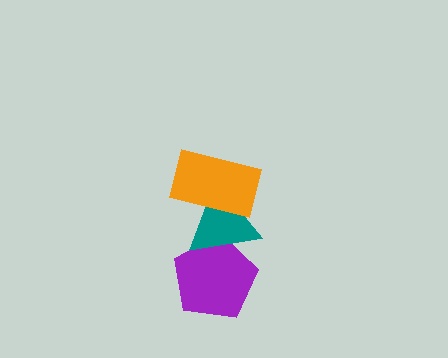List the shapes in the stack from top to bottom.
From top to bottom: the orange rectangle, the teal triangle, the purple pentagon.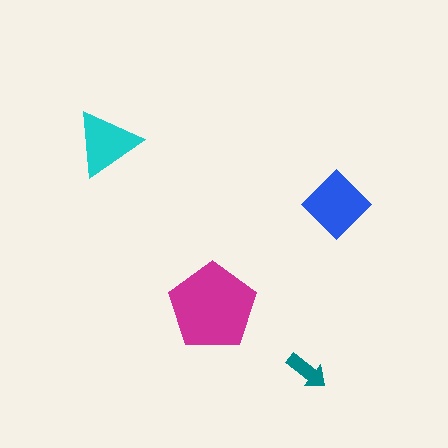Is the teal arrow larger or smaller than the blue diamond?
Smaller.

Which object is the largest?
The magenta pentagon.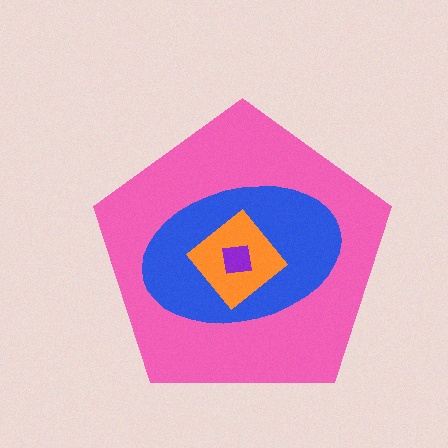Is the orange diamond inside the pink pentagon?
Yes.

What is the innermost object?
The purple square.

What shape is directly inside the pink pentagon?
The blue ellipse.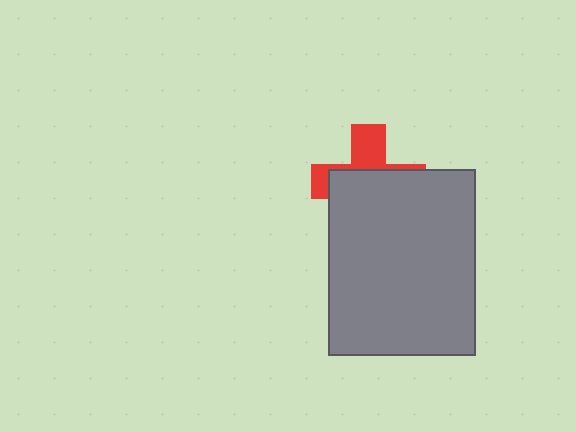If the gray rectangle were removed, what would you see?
You would see the complete red cross.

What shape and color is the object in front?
The object in front is a gray rectangle.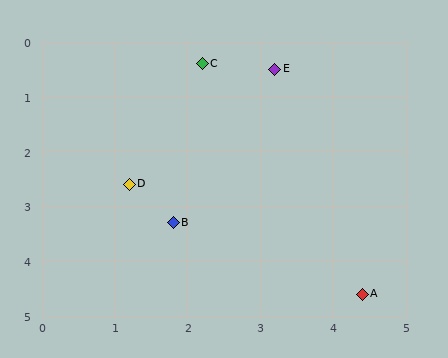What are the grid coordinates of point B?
Point B is at approximately (1.8, 3.3).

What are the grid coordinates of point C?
Point C is at approximately (2.2, 0.4).